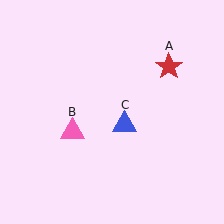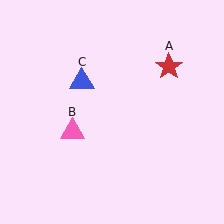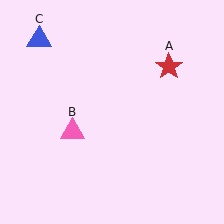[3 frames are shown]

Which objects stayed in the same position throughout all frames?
Red star (object A) and pink triangle (object B) remained stationary.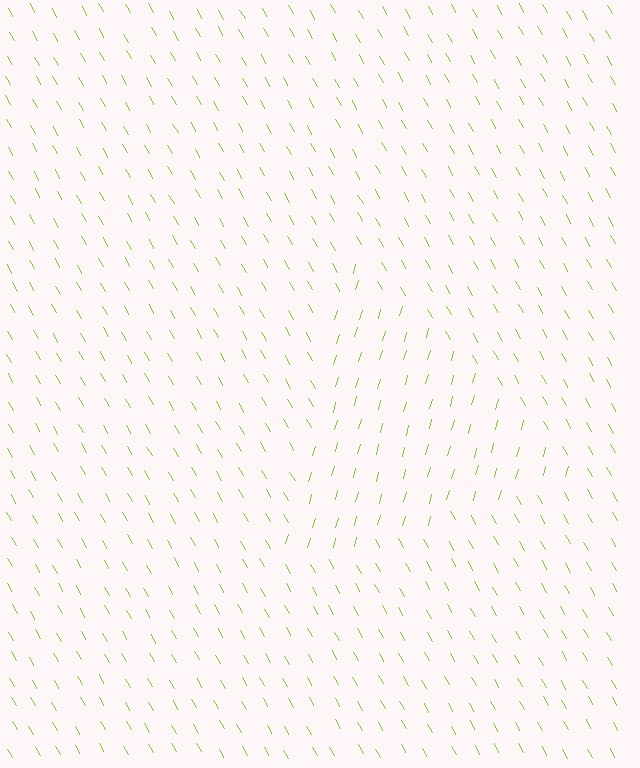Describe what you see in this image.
The image is filled with small lime line segments. A triangle region in the image has lines oriented differently from the surrounding lines, creating a visible texture boundary.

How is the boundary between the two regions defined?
The boundary is defined purely by a change in line orientation (approximately 45 degrees difference). All lines are the same color and thickness.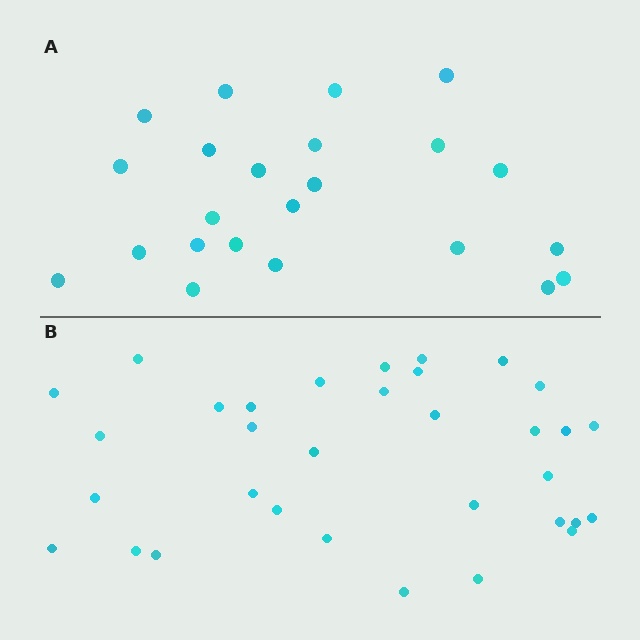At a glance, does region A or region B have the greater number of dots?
Region B (the bottom region) has more dots.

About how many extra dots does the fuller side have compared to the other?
Region B has roughly 10 or so more dots than region A.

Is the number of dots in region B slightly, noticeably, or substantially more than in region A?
Region B has noticeably more, but not dramatically so. The ratio is roughly 1.4 to 1.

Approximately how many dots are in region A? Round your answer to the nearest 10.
About 20 dots. (The exact count is 23, which rounds to 20.)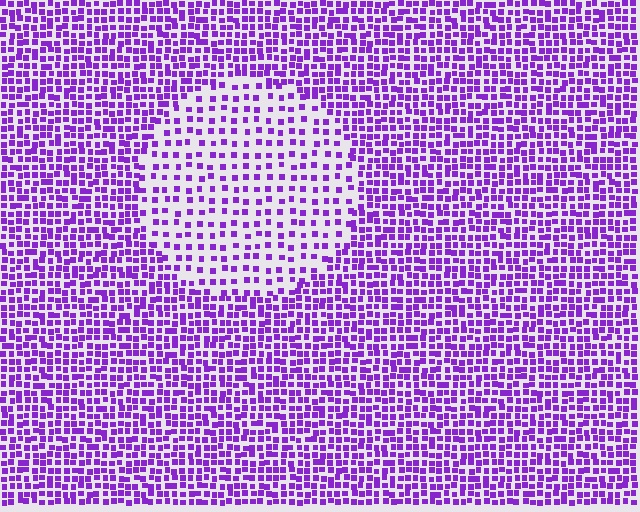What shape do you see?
I see a circle.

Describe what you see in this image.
The image contains small purple elements arranged at two different densities. A circle-shaped region is visible where the elements are less densely packed than the surrounding area.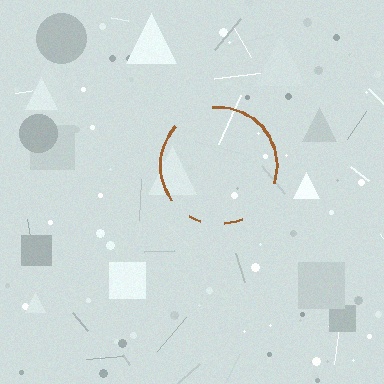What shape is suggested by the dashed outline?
The dashed outline suggests a circle.